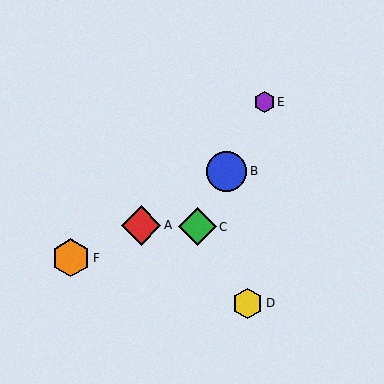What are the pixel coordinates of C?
Object C is at (197, 227).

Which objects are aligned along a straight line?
Objects B, C, E are aligned along a straight line.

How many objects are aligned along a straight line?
3 objects (B, C, E) are aligned along a straight line.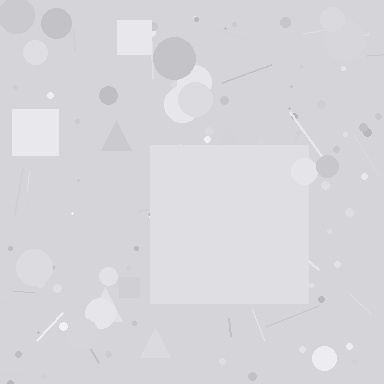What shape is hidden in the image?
A square is hidden in the image.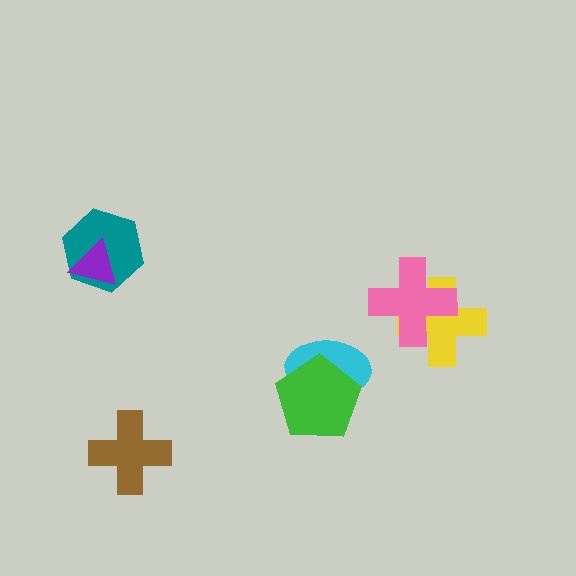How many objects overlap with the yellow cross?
1 object overlaps with the yellow cross.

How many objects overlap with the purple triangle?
1 object overlaps with the purple triangle.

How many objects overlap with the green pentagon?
1 object overlaps with the green pentagon.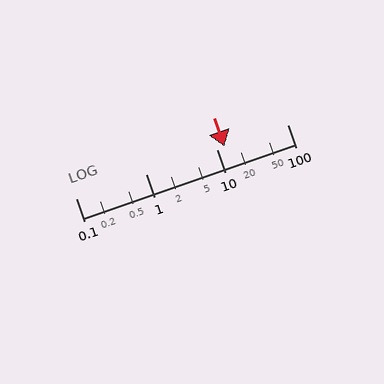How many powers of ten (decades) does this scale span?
The scale spans 3 decades, from 0.1 to 100.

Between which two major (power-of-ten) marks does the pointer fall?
The pointer is between 10 and 100.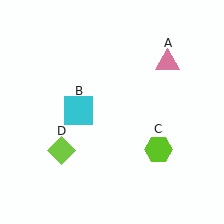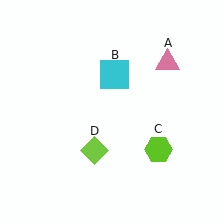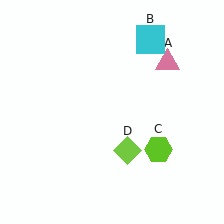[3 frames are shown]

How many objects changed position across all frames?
2 objects changed position: cyan square (object B), lime diamond (object D).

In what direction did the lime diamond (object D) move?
The lime diamond (object D) moved right.